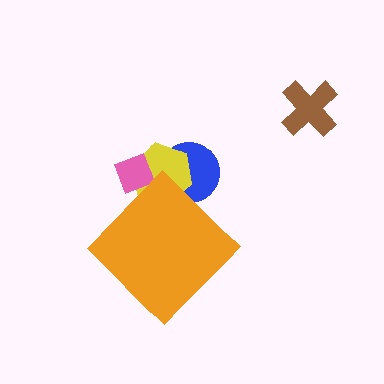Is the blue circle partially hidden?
Yes, the blue circle is partially hidden behind the orange diamond.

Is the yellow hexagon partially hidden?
Yes, the yellow hexagon is partially hidden behind the orange diamond.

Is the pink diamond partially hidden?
Yes, the pink diamond is partially hidden behind the orange diamond.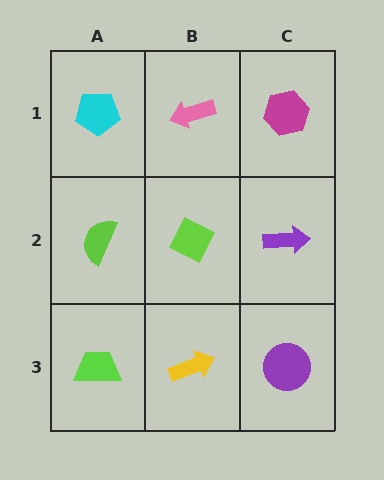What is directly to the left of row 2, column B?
A lime semicircle.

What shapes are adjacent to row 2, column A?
A cyan pentagon (row 1, column A), a lime trapezoid (row 3, column A), a lime diamond (row 2, column B).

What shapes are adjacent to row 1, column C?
A purple arrow (row 2, column C), a pink arrow (row 1, column B).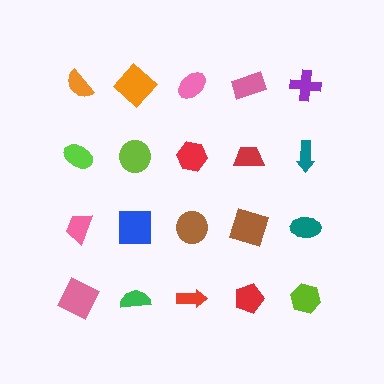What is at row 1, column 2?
An orange diamond.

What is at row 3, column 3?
A brown circle.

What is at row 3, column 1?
A pink trapezoid.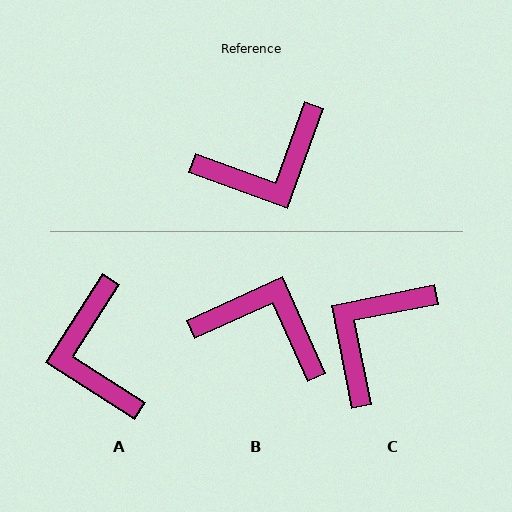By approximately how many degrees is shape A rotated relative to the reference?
Approximately 103 degrees clockwise.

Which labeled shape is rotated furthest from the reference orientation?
C, about 149 degrees away.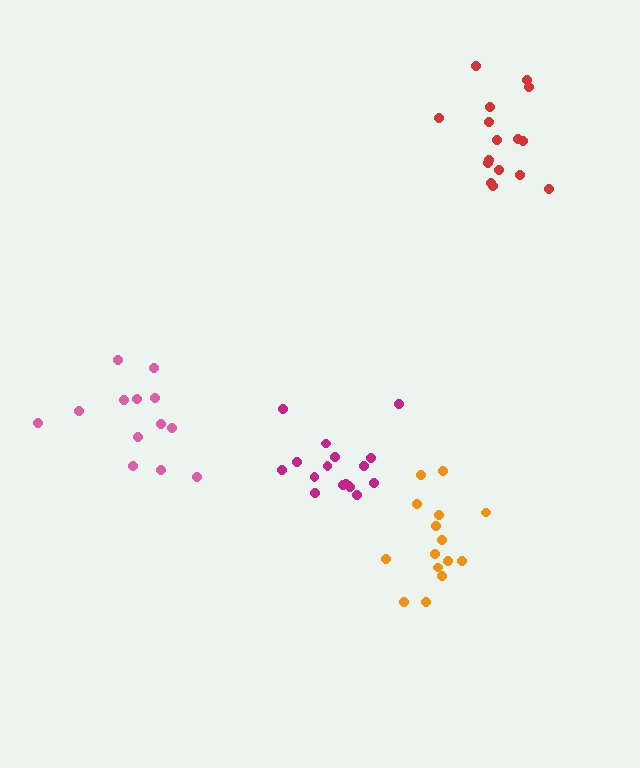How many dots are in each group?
Group 1: 16 dots, Group 2: 17 dots, Group 3: 15 dots, Group 4: 13 dots (61 total).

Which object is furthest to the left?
The pink cluster is leftmost.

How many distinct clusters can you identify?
There are 4 distinct clusters.